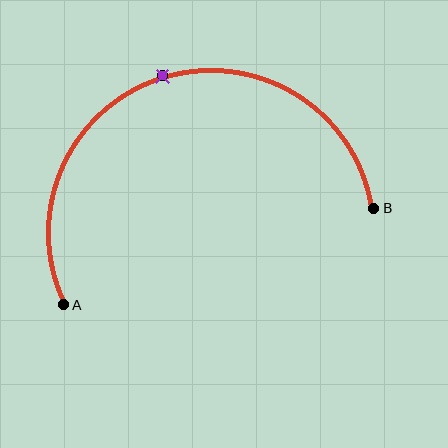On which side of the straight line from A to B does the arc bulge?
The arc bulges above the straight line connecting A and B.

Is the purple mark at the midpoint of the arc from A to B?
Yes. The purple mark lies on the arc at equal arc-length from both A and B — it is the arc midpoint.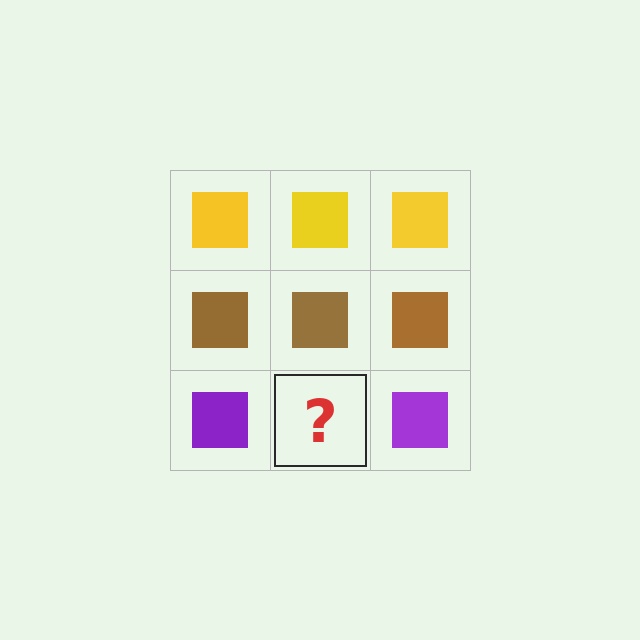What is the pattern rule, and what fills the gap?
The rule is that each row has a consistent color. The gap should be filled with a purple square.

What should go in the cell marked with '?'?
The missing cell should contain a purple square.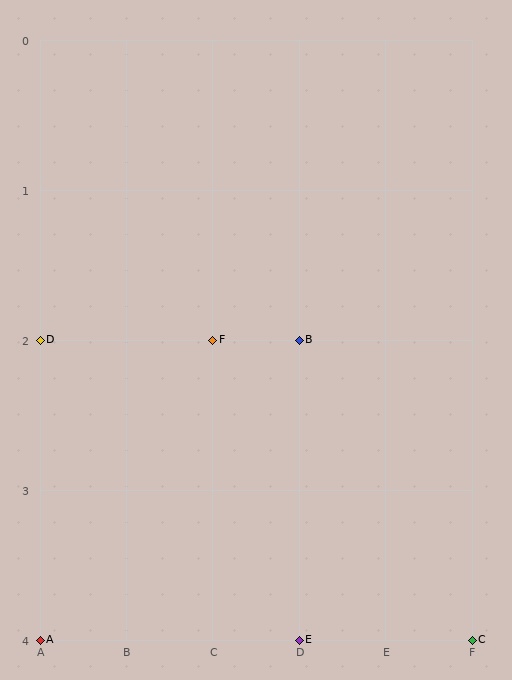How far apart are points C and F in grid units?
Points C and F are 3 columns and 2 rows apart (about 3.6 grid units diagonally).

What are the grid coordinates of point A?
Point A is at grid coordinates (A, 4).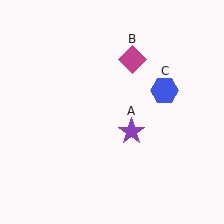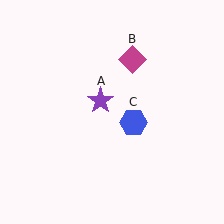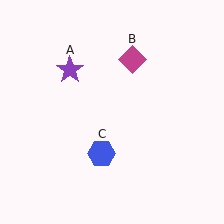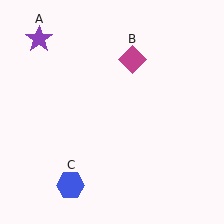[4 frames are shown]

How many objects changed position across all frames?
2 objects changed position: purple star (object A), blue hexagon (object C).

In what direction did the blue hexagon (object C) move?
The blue hexagon (object C) moved down and to the left.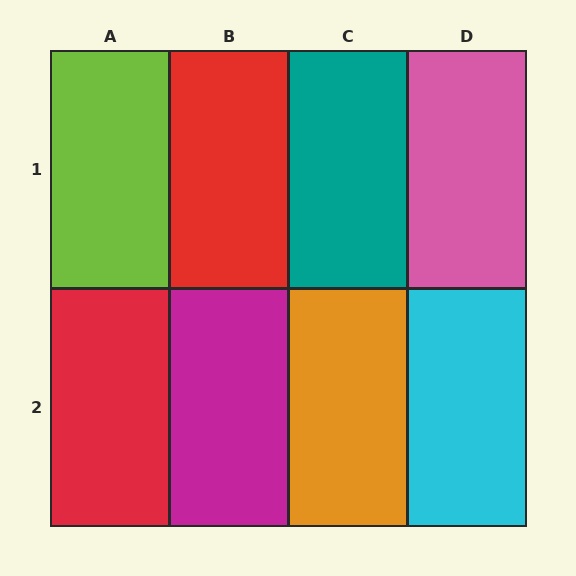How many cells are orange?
1 cell is orange.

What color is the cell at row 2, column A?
Red.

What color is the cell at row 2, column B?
Magenta.